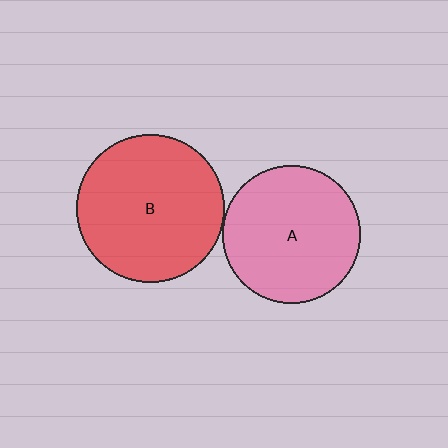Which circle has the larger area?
Circle B (red).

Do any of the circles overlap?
No, none of the circles overlap.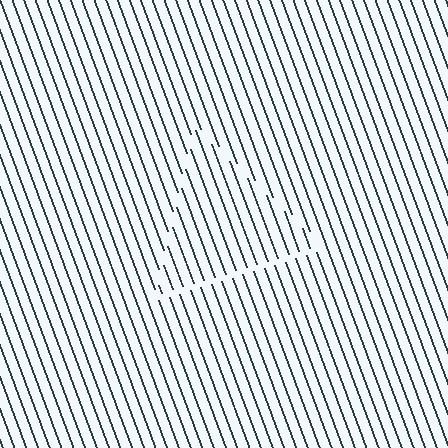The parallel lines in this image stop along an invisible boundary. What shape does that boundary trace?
An illusory triangle. The interior of the shape contains the same grating, shifted by half a period — the contour is defined by the phase discontinuity where line-ends from the inner and outer gratings abut.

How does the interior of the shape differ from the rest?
The interior of the shape contains the same grating, shifted by half a period — the contour is defined by the phase discontinuity where line-ends from the inner and outer gratings abut.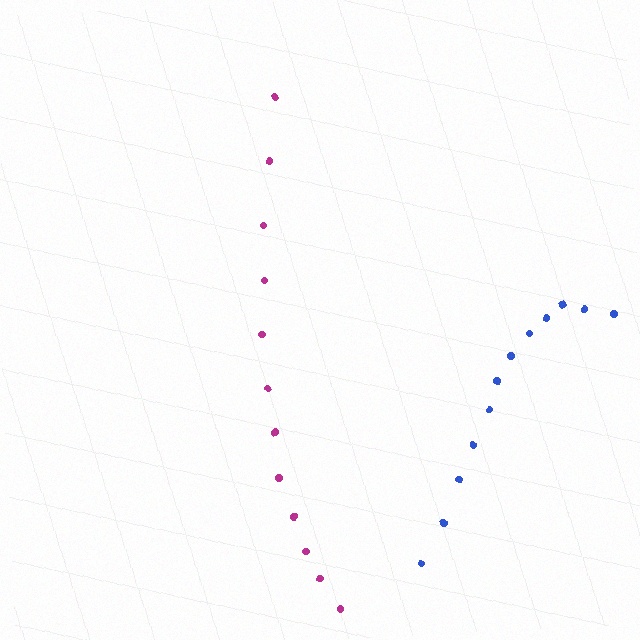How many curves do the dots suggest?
There are 2 distinct paths.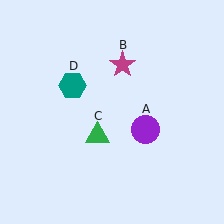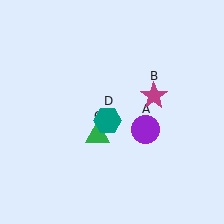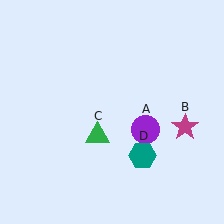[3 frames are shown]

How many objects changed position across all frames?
2 objects changed position: magenta star (object B), teal hexagon (object D).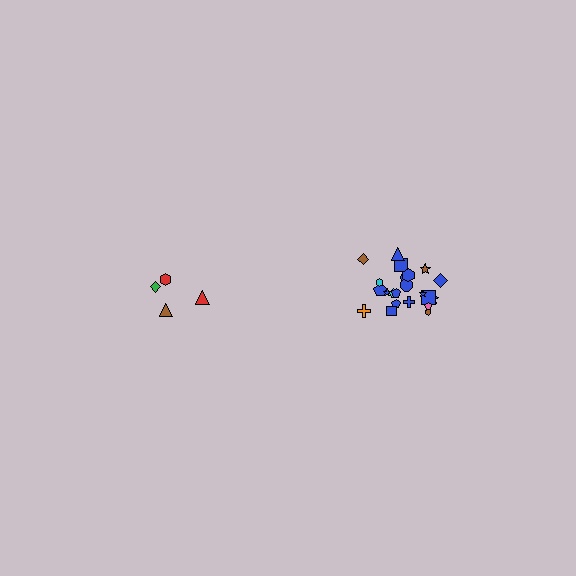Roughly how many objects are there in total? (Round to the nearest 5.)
Roughly 25 objects in total.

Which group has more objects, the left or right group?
The right group.